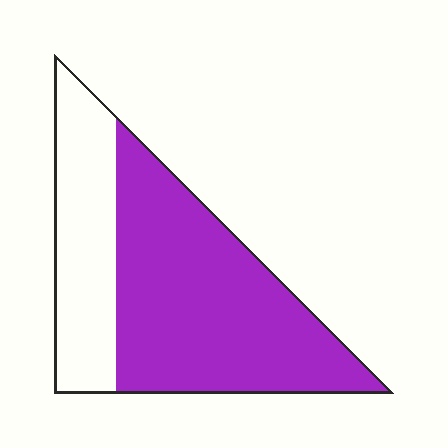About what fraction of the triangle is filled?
About two thirds (2/3).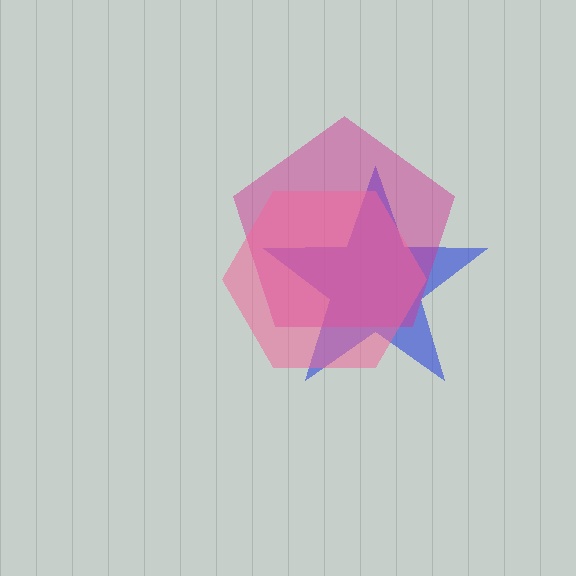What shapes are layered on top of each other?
The layered shapes are: a blue star, a magenta pentagon, a pink hexagon.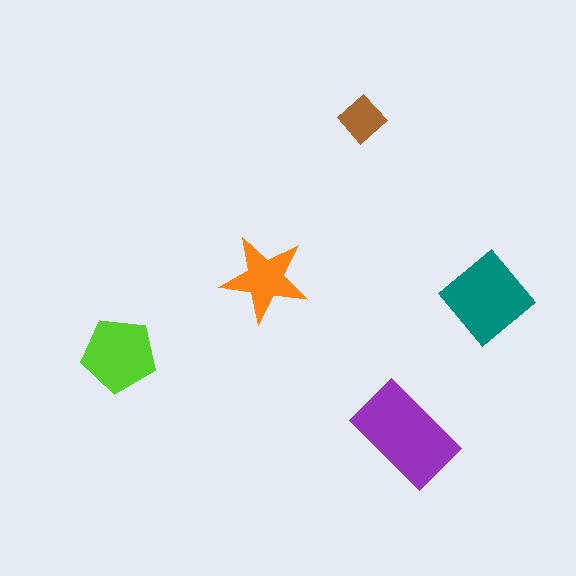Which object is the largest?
The purple rectangle.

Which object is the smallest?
The brown diamond.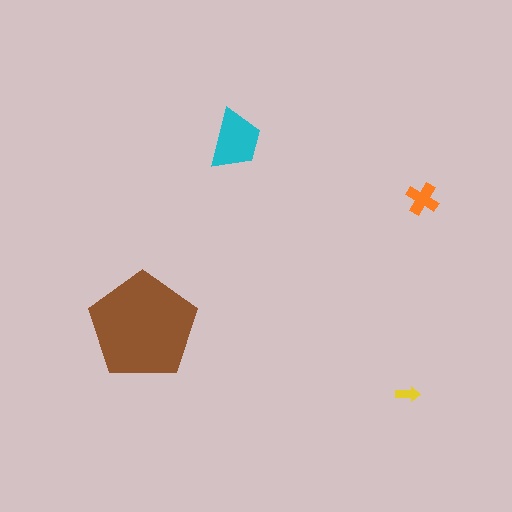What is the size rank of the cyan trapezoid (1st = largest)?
2nd.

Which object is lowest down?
The yellow arrow is bottommost.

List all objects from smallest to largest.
The yellow arrow, the orange cross, the cyan trapezoid, the brown pentagon.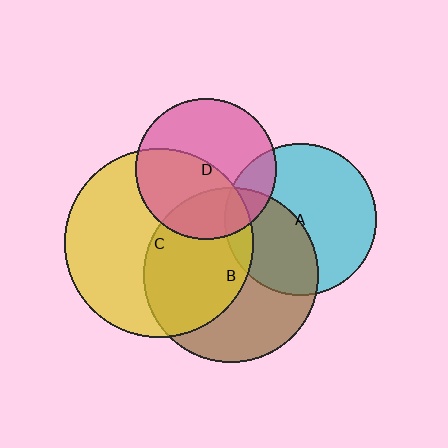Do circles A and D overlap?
Yes.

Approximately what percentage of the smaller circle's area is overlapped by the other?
Approximately 20%.